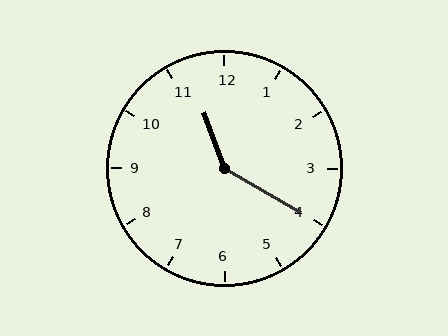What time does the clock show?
11:20.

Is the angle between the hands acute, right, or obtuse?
It is obtuse.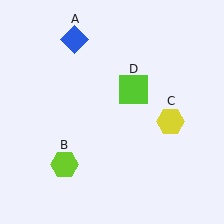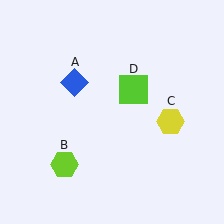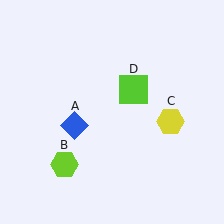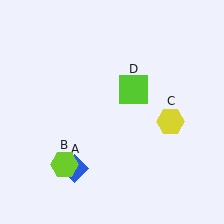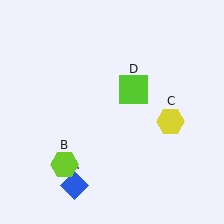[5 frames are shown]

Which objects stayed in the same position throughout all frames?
Lime hexagon (object B) and yellow hexagon (object C) and lime square (object D) remained stationary.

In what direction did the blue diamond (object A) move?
The blue diamond (object A) moved down.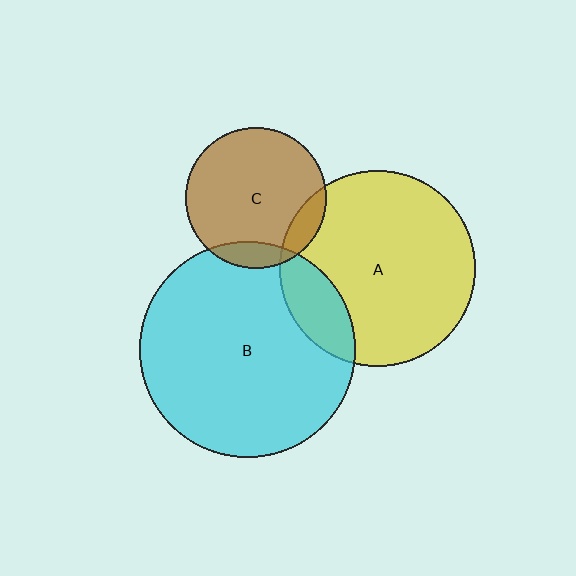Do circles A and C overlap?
Yes.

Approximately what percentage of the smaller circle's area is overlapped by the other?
Approximately 10%.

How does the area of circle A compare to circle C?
Approximately 1.9 times.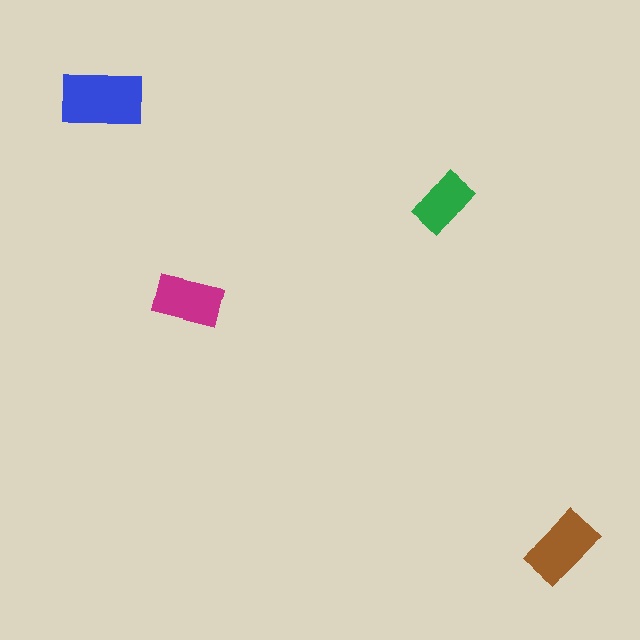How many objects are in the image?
There are 4 objects in the image.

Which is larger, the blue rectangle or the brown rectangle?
The blue one.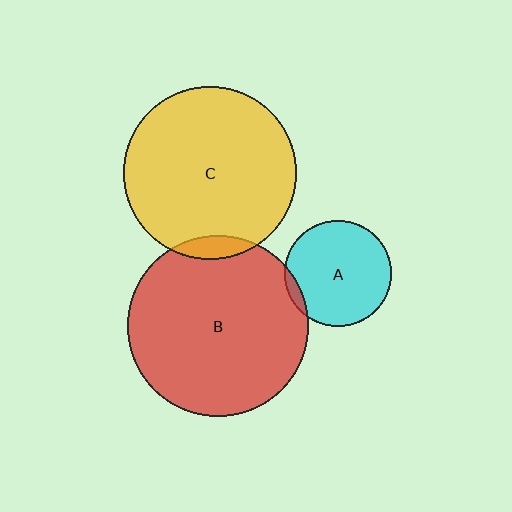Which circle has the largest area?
Circle B (red).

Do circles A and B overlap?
Yes.